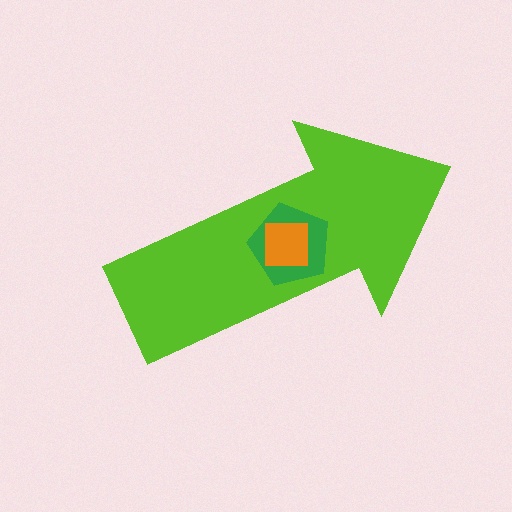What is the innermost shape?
The orange square.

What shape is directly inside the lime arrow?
The green pentagon.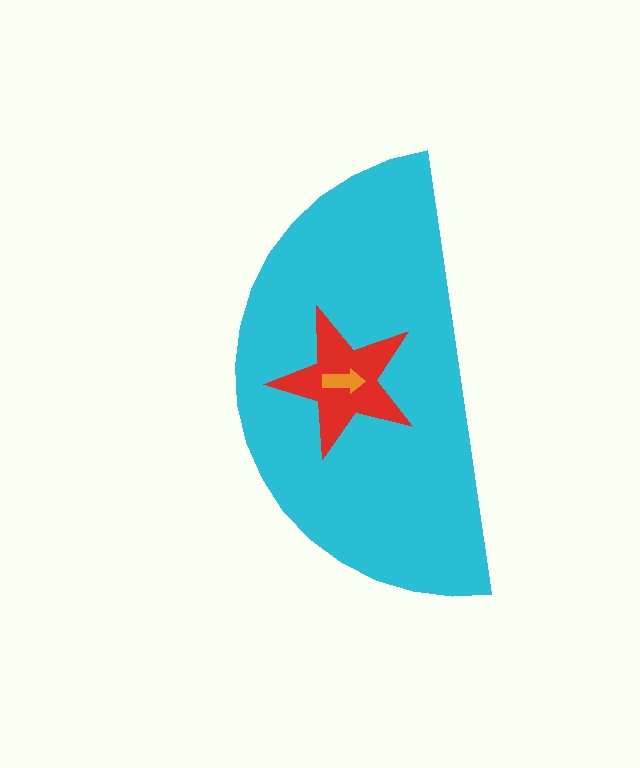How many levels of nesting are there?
3.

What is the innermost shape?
The orange arrow.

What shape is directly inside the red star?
The orange arrow.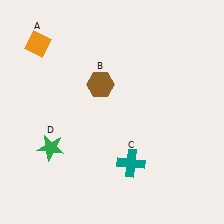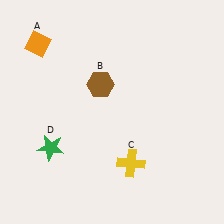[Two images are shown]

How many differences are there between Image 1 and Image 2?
There is 1 difference between the two images.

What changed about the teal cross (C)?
In Image 1, C is teal. In Image 2, it changed to yellow.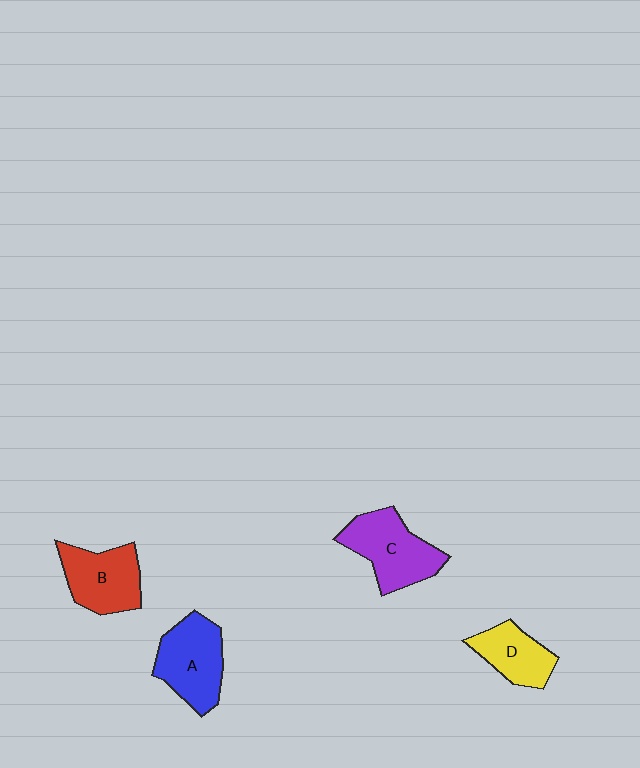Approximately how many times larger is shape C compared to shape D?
Approximately 1.4 times.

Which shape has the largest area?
Shape C (purple).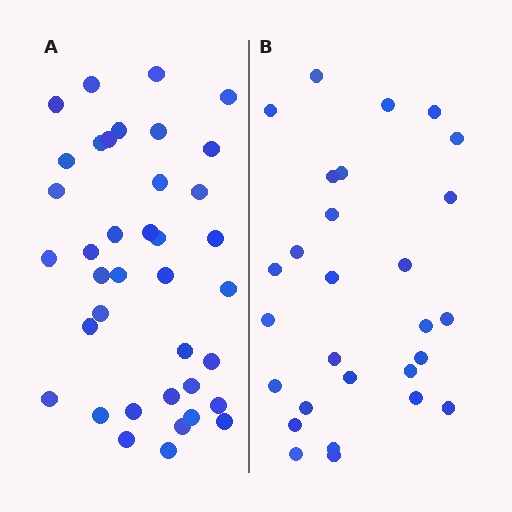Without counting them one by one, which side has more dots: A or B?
Region A (the left region) has more dots.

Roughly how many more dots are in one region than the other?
Region A has roughly 10 or so more dots than region B.